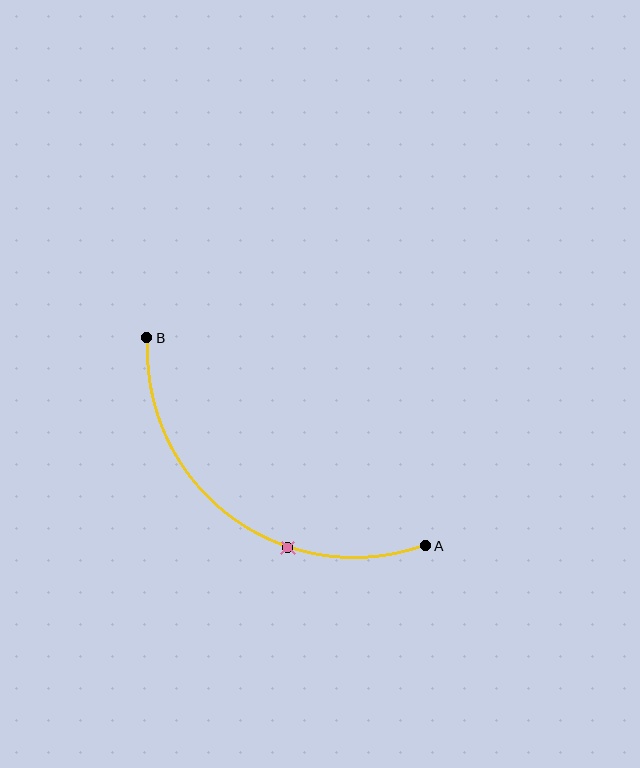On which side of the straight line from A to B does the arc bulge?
The arc bulges below and to the left of the straight line connecting A and B.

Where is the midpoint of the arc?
The arc midpoint is the point on the curve farthest from the straight line joining A and B. It sits below and to the left of that line.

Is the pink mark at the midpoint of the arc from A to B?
No. The pink mark lies on the arc but is closer to endpoint A. The arc midpoint would be at the point on the curve equidistant along the arc from both A and B.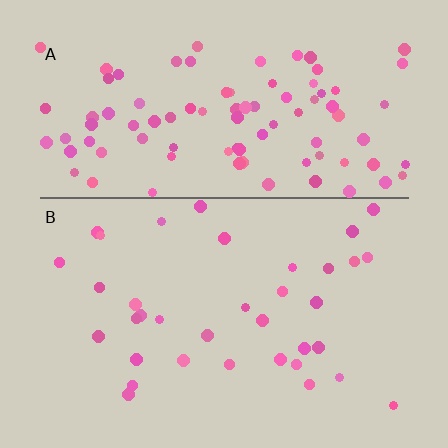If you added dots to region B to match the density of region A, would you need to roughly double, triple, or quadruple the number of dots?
Approximately triple.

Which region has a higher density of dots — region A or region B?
A (the top).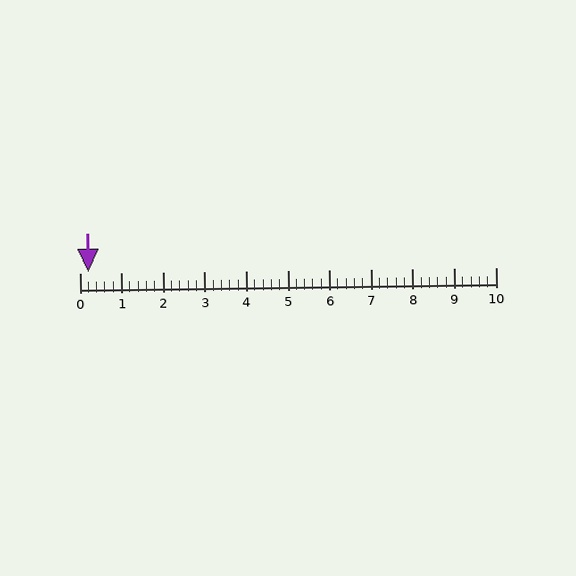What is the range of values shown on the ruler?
The ruler shows values from 0 to 10.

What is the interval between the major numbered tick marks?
The major tick marks are spaced 1 units apart.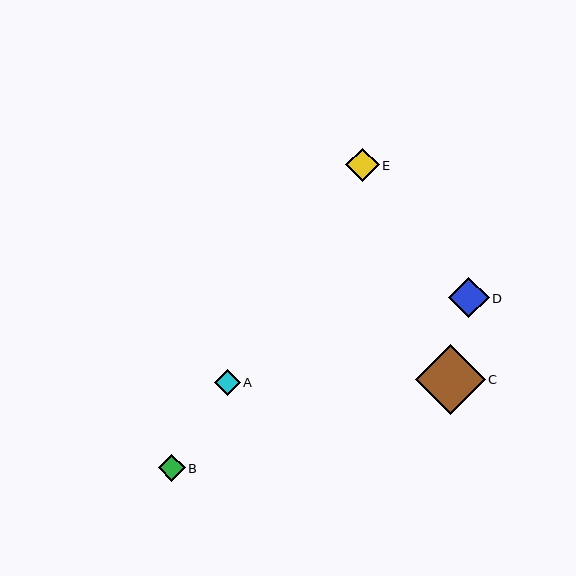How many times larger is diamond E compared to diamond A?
Diamond E is approximately 1.3 times the size of diamond A.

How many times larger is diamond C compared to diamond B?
Diamond C is approximately 2.6 times the size of diamond B.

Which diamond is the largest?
Diamond C is the largest with a size of approximately 70 pixels.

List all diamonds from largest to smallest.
From largest to smallest: C, D, E, B, A.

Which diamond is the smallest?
Diamond A is the smallest with a size of approximately 26 pixels.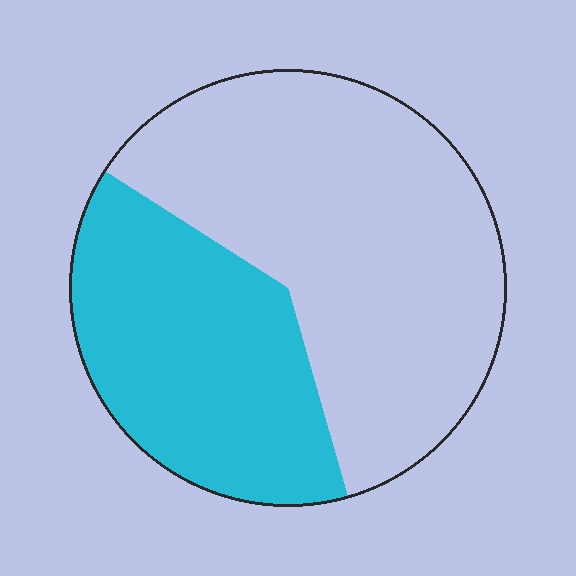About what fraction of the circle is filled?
About three eighths (3/8).